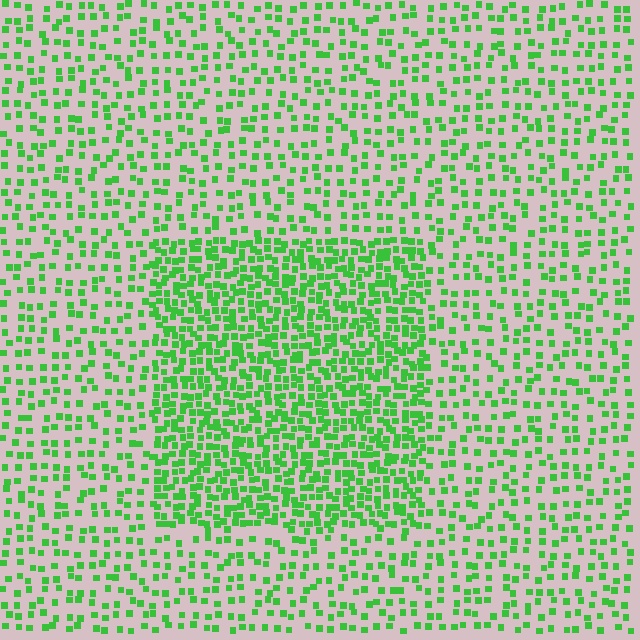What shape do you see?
I see a rectangle.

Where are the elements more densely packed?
The elements are more densely packed inside the rectangle boundary.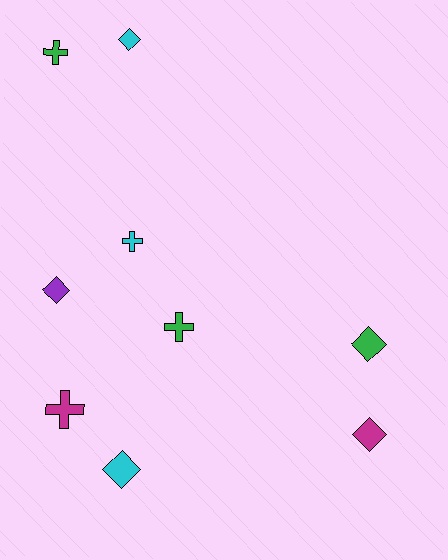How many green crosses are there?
There are 2 green crosses.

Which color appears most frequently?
Cyan, with 3 objects.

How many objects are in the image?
There are 9 objects.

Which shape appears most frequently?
Diamond, with 5 objects.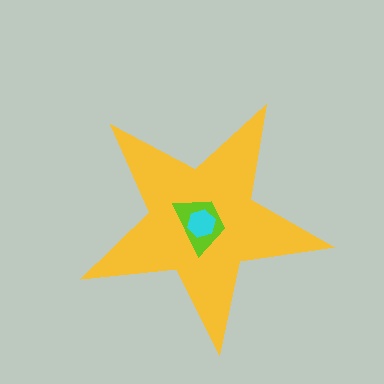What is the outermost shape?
The yellow star.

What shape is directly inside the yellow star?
The lime trapezoid.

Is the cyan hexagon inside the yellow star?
Yes.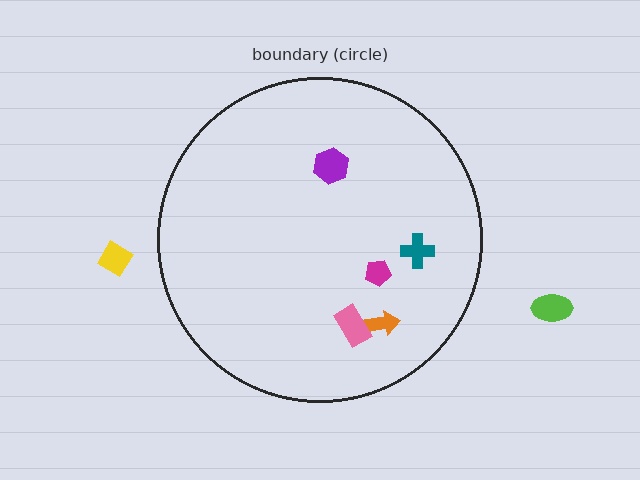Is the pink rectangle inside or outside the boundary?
Inside.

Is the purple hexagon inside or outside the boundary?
Inside.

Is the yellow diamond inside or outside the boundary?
Outside.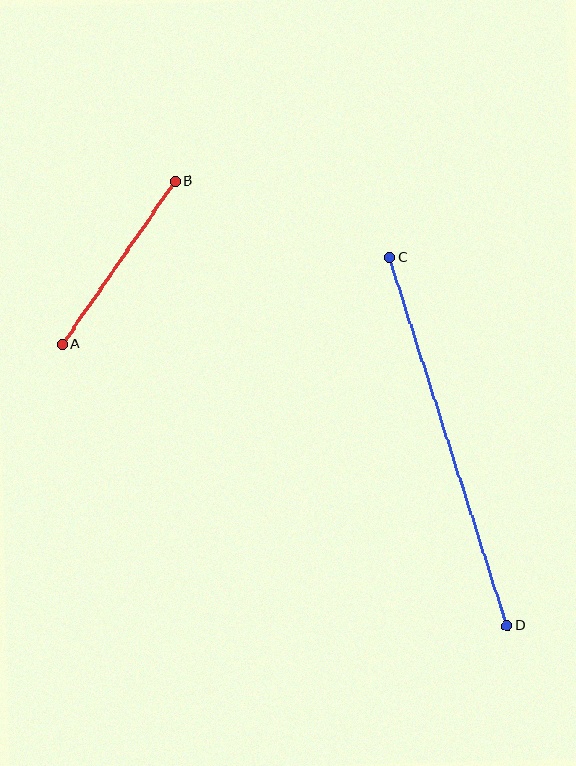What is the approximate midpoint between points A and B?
The midpoint is at approximately (118, 263) pixels.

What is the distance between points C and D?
The distance is approximately 387 pixels.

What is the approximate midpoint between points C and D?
The midpoint is at approximately (449, 442) pixels.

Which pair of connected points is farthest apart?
Points C and D are farthest apart.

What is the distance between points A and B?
The distance is approximately 199 pixels.